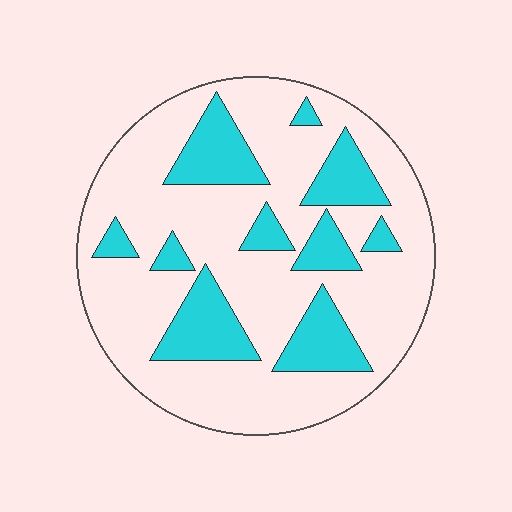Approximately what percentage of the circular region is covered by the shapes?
Approximately 25%.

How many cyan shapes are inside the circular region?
10.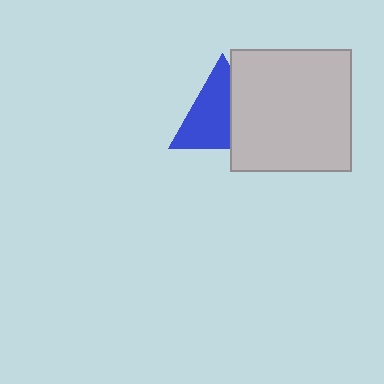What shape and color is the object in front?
The object in front is a light gray square.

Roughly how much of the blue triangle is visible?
About half of it is visible (roughly 61%).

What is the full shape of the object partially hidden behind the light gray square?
The partially hidden object is a blue triangle.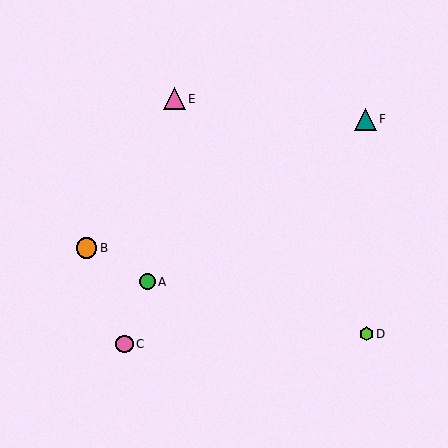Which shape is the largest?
The teal triangle (labeled F) is the largest.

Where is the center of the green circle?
The center of the green circle is at (147, 282).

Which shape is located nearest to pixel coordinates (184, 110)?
The pink triangle (labeled E) at (175, 99) is nearest to that location.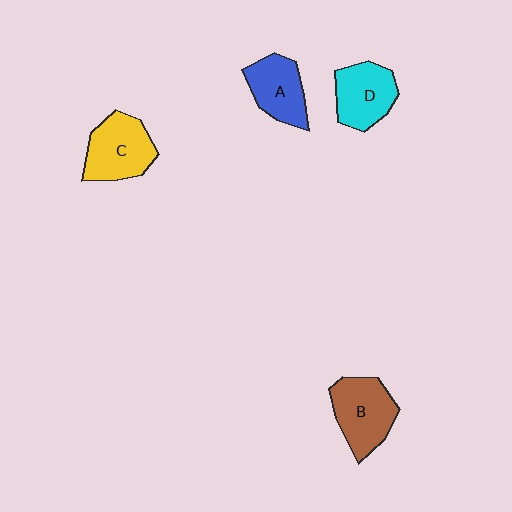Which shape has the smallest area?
Shape A (blue).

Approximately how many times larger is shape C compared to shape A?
Approximately 1.2 times.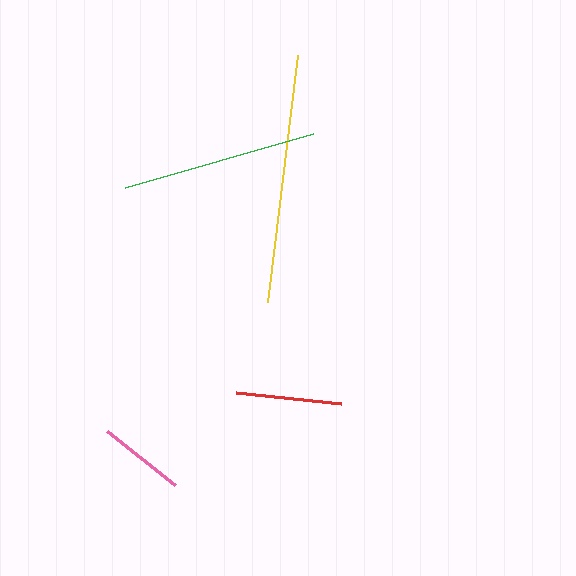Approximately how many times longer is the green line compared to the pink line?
The green line is approximately 2.3 times the length of the pink line.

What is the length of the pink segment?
The pink segment is approximately 87 pixels long.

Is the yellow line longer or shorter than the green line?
The yellow line is longer than the green line.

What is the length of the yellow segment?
The yellow segment is approximately 249 pixels long.